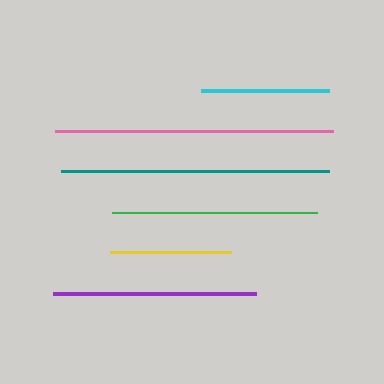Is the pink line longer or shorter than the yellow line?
The pink line is longer than the yellow line.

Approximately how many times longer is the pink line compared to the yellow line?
The pink line is approximately 2.3 times the length of the yellow line.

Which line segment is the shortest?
The yellow line is the shortest at approximately 121 pixels.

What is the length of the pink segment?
The pink segment is approximately 278 pixels long.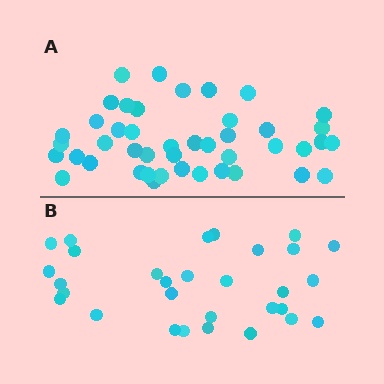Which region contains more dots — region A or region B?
Region A (the top region) has more dots.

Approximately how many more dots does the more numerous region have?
Region A has approximately 15 more dots than region B.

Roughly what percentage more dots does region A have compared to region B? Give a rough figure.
About 45% more.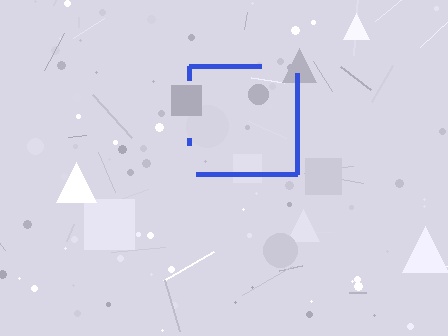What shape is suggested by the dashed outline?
The dashed outline suggests a square.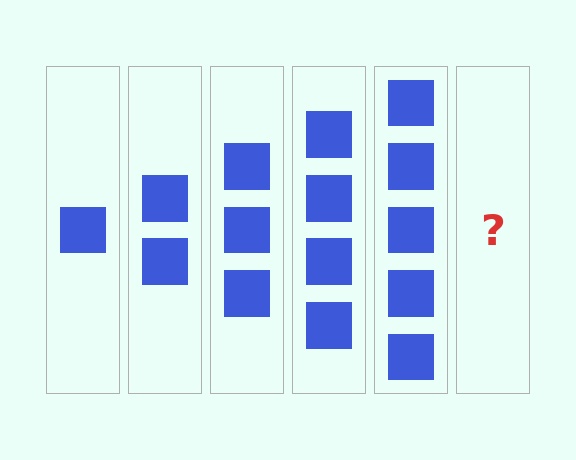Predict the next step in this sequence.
The next step is 6 squares.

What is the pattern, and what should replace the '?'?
The pattern is that each step adds one more square. The '?' should be 6 squares.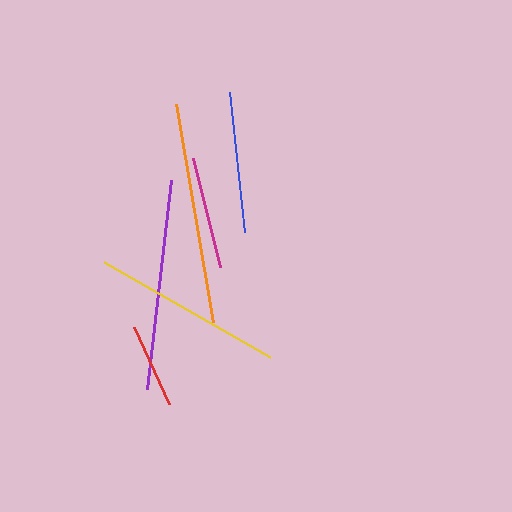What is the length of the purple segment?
The purple segment is approximately 210 pixels long.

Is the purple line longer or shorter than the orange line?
The orange line is longer than the purple line.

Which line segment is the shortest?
The red line is the shortest at approximately 85 pixels.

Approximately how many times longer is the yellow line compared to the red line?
The yellow line is approximately 2.2 times the length of the red line.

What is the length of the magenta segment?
The magenta segment is approximately 112 pixels long.